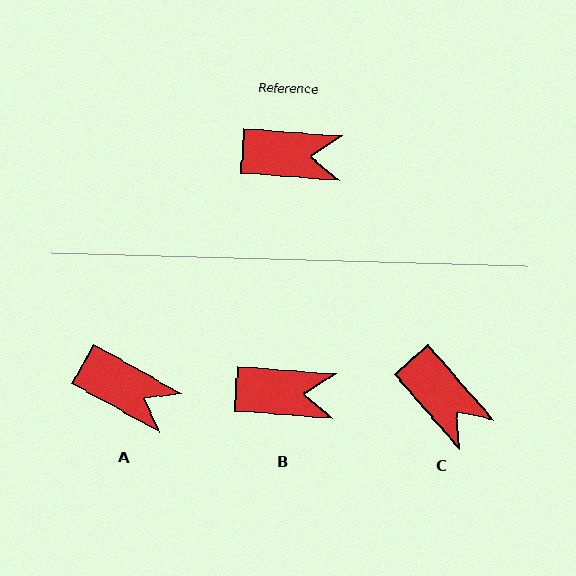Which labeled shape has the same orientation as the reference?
B.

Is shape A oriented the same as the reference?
No, it is off by about 25 degrees.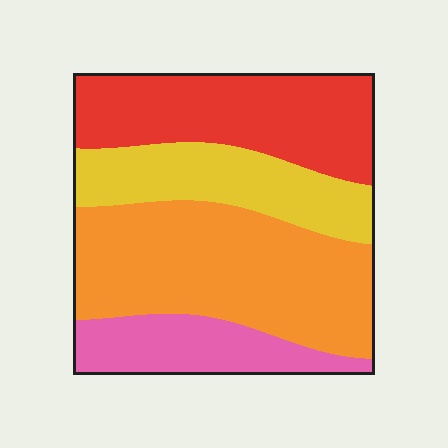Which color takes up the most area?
Orange, at roughly 40%.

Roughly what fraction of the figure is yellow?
Yellow covers about 20% of the figure.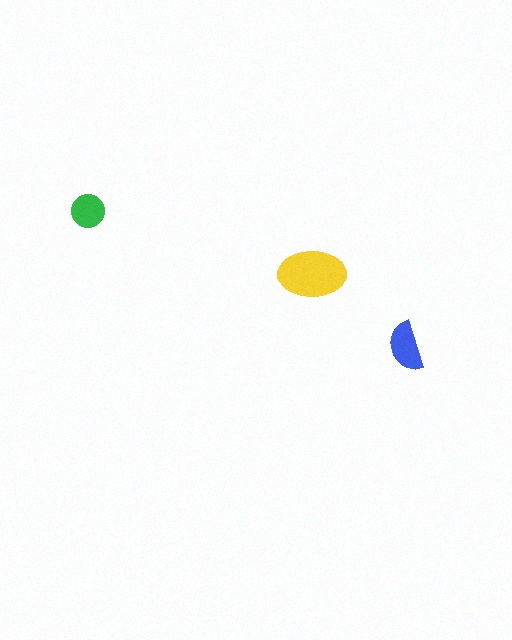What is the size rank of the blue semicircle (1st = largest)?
2nd.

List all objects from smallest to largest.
The green circle, the blue semicircle, the yellow ellipse.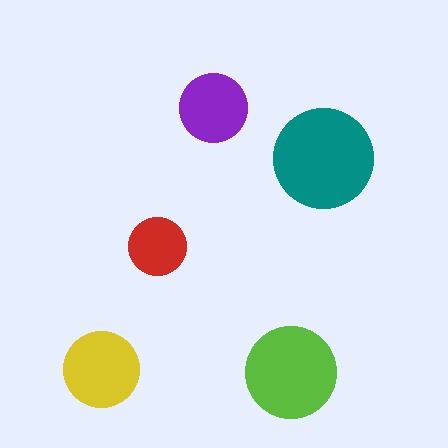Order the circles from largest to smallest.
the teal one, the lime one, the yellow one, the purple one, the red one.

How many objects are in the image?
There are 5 objects in the image.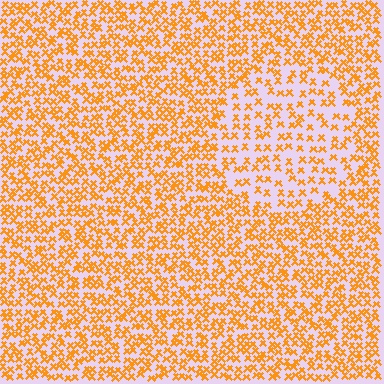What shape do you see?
I see a circle.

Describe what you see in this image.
The image contains small orange elements arranged at two different densities. A circle-shaped region is visible where the elements are less densely packed than the surrounding area.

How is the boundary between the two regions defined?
The boundary is defined by a change in element density (approximately 1.8x ratio). All elements are the same color, size, and shape.